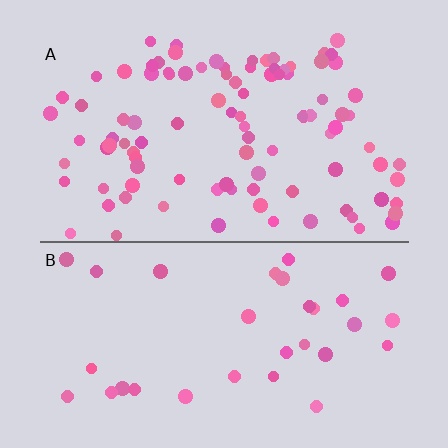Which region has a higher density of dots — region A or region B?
A (the top).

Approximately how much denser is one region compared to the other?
Approximately 3.0× — region A over region B.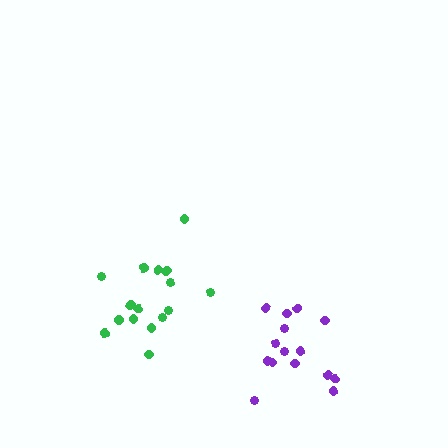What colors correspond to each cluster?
The clusters are colored: green, purple.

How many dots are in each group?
Group 1: 16 dots, Group 2: 15 dots (31 total).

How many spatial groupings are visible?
There are 2 spatial groupings.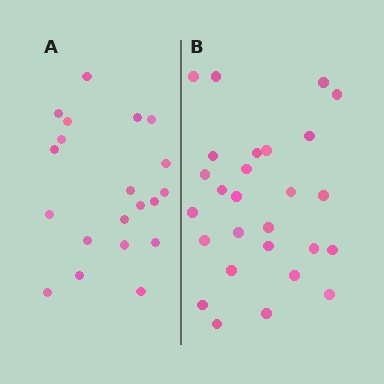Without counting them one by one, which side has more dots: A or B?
Region B (the right region) has more dots.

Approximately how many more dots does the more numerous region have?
Region B has roughly 8 or so more dots than region A.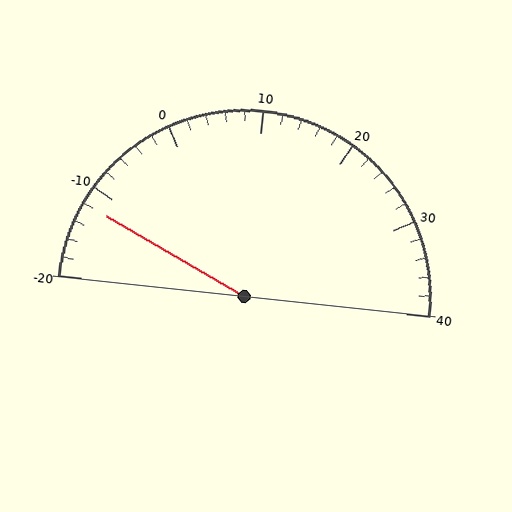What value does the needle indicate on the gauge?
The needle indicates approximately -12.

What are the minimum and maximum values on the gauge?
The gauge ranges from -20 to 40.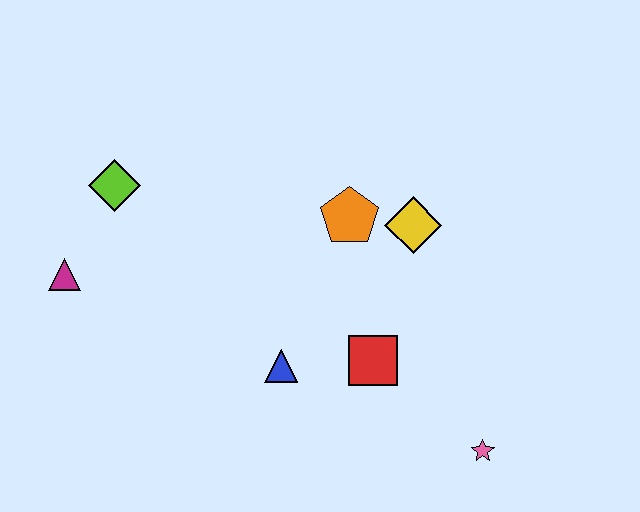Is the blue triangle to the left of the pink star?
Yes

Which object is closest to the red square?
The blue triangle is closest to the red square.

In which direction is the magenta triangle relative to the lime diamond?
The magenta triangle is below the lime diamond.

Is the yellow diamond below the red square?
No